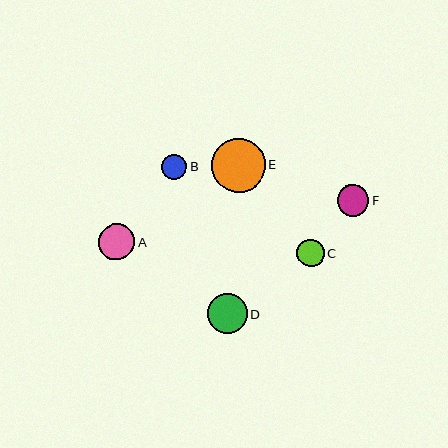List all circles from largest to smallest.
From largest to smallest: E, D, A, F, C, B.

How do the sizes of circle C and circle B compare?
Circle C and circle B are approximately the same size.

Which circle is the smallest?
Circle B is the smallest with a size of approximately 25 pixels.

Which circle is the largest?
Circle E is the largest with a size of approximately 54 pixels.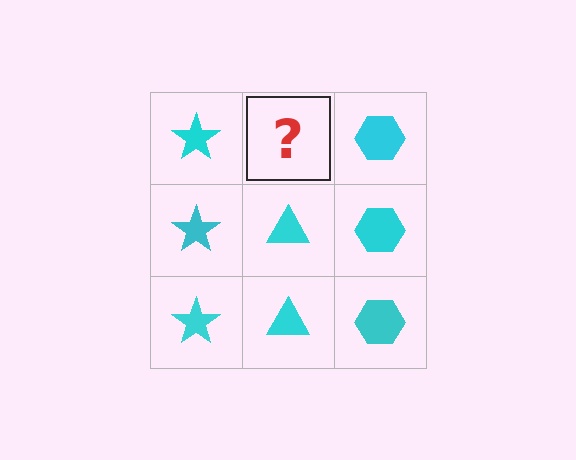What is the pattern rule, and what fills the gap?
The rule is that each column has a consistent shape. The gap should be filled with a cyan triangle.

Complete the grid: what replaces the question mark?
The question mark should be replaced with a cyan triangle.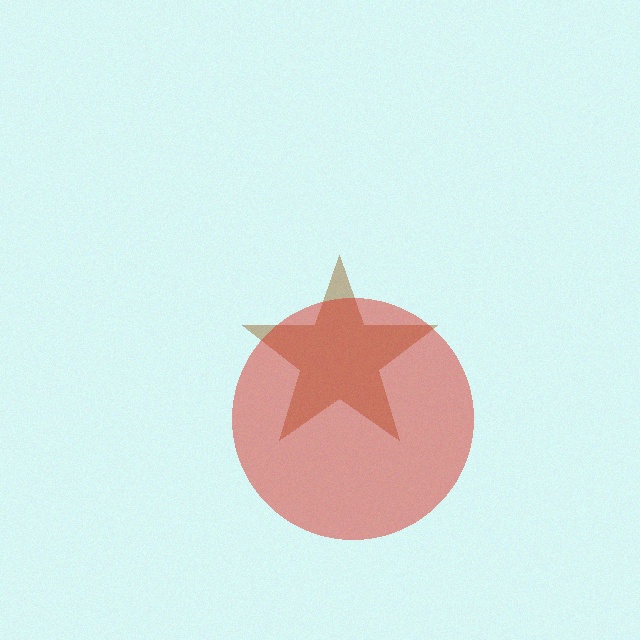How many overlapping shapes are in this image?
There are 2 overlapping shapes in the image.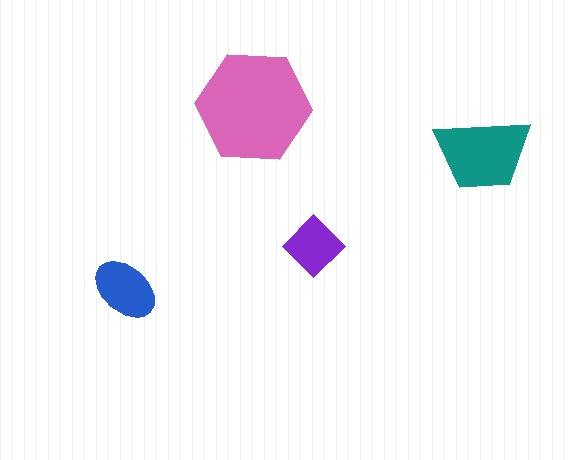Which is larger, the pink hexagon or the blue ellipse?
The pink hexagon.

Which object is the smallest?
The purple diamond.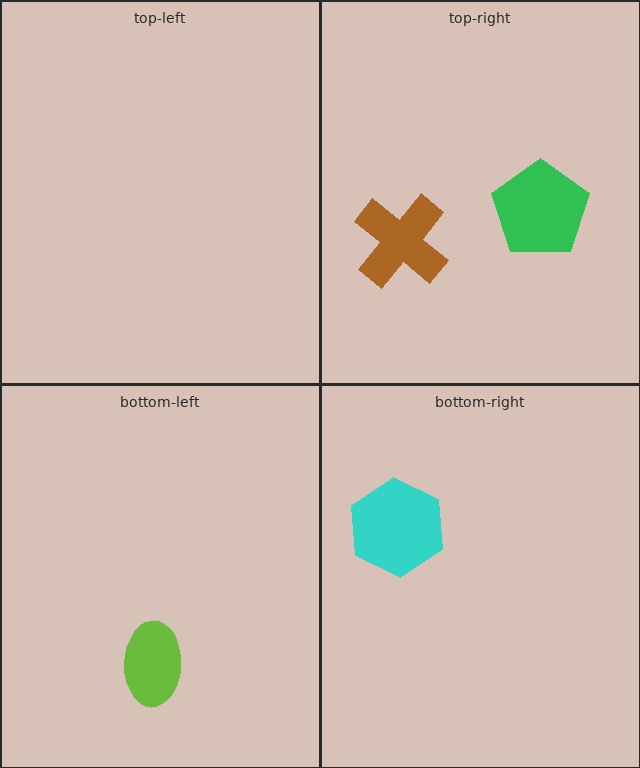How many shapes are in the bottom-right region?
1.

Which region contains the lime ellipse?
The bottom-left region.